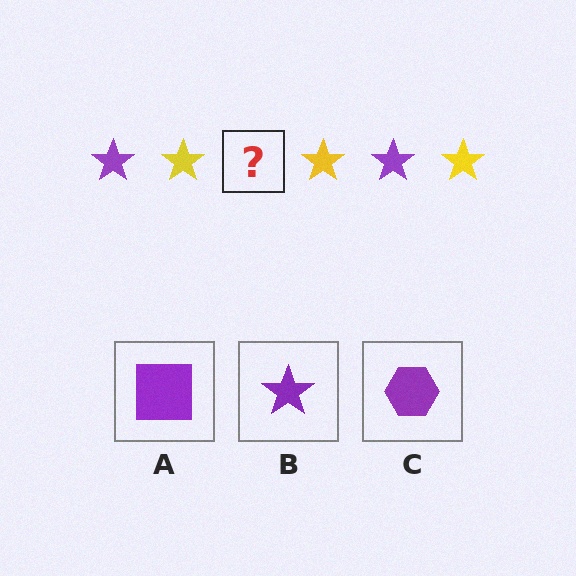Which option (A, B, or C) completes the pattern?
B.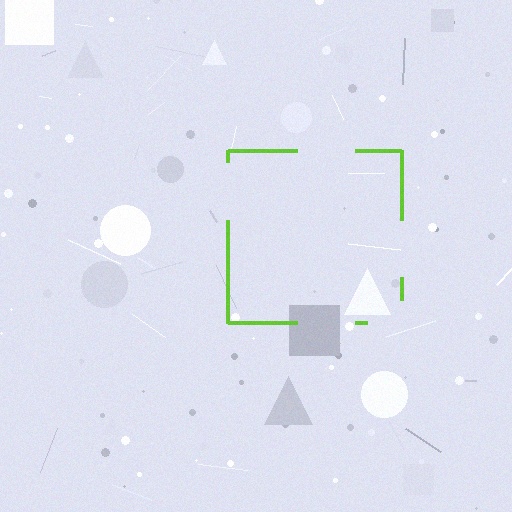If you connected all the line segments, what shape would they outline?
They would outline a square.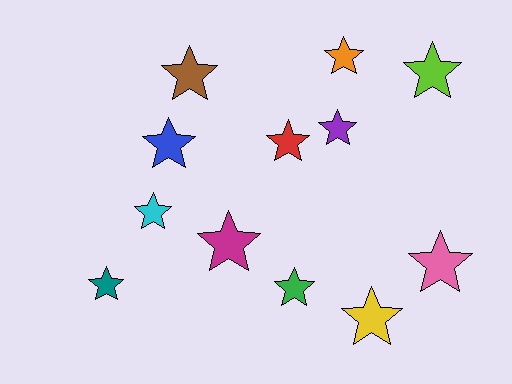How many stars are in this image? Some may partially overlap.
There are 12 stars.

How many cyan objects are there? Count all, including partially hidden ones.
There is 1 cyan object.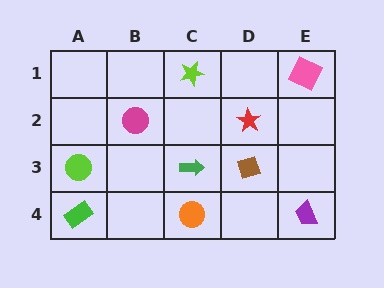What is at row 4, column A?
A green rectangle.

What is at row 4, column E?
A purple trapezoid.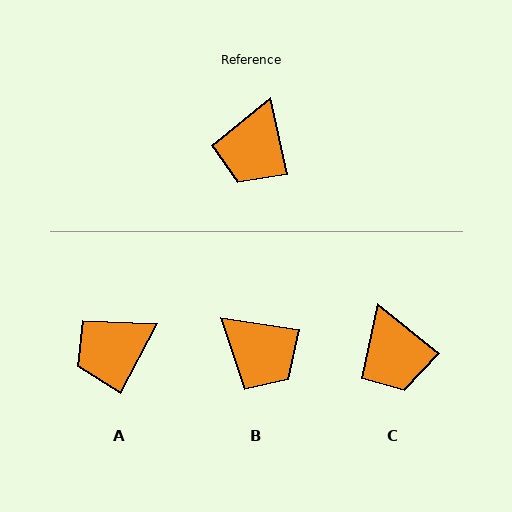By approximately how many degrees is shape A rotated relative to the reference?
Approximately 41 degrees clockwise.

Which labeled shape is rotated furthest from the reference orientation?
B, about 69 degrees away.